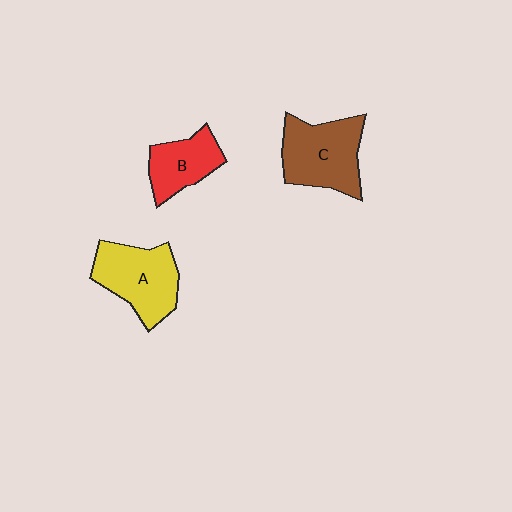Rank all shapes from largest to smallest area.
From largest to smallest: C (brown), A (yellow), B (red).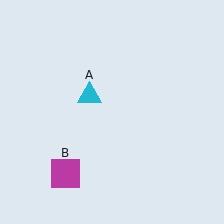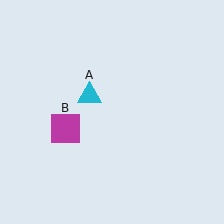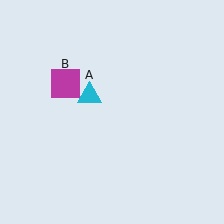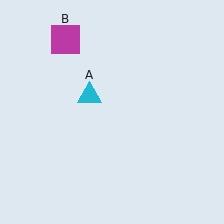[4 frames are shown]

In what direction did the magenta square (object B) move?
The magenta square (object B) moved up.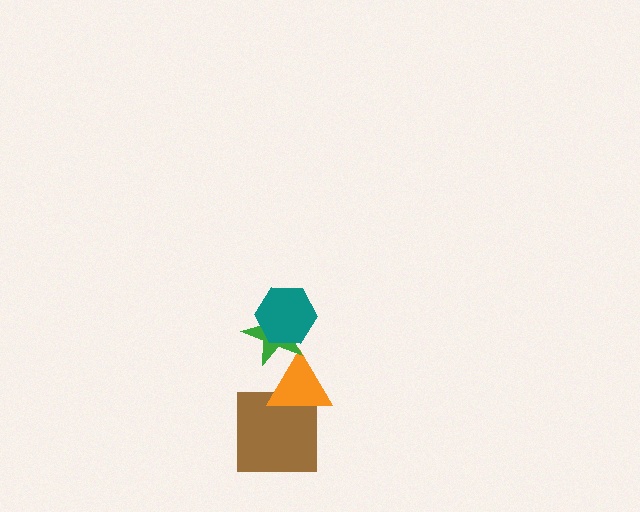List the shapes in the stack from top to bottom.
From top to bottom: the teal hexagon, the green star, the orange triangle, the brown square.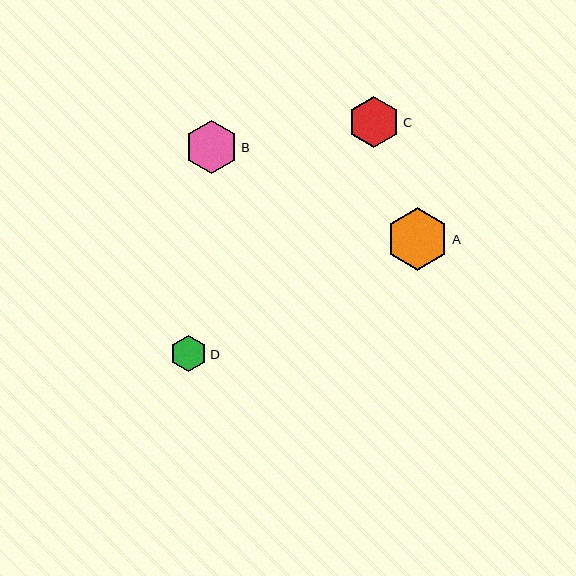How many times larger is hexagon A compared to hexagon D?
Hexagon A is approximately 1.7 times the size of hexagon D.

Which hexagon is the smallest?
Hexagon D is the smallest with a size of approximately 36 pixels.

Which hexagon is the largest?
Hexagon A is the largest with a size of approximately 63 pixels.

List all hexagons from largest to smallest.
From largest to smallest: A, B, C, D.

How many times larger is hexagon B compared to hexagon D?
Hexagon B is approximately 1.5 times the size of hexagon D.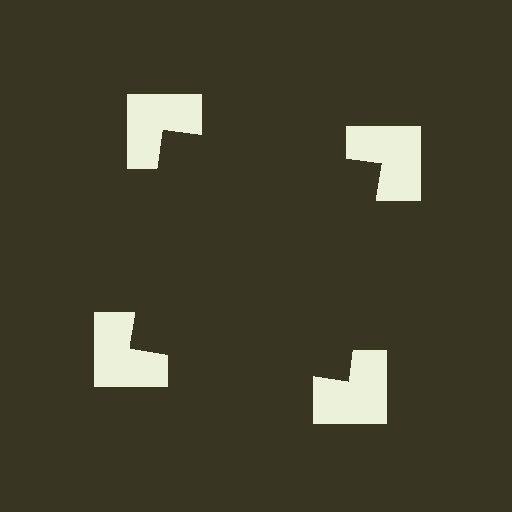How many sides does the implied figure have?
4 sides.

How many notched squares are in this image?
There are 4 — one at each vertex of the illusory square.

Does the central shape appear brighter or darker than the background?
It typically appears slightly darker than the background, even though no actual brightness change is drawn.